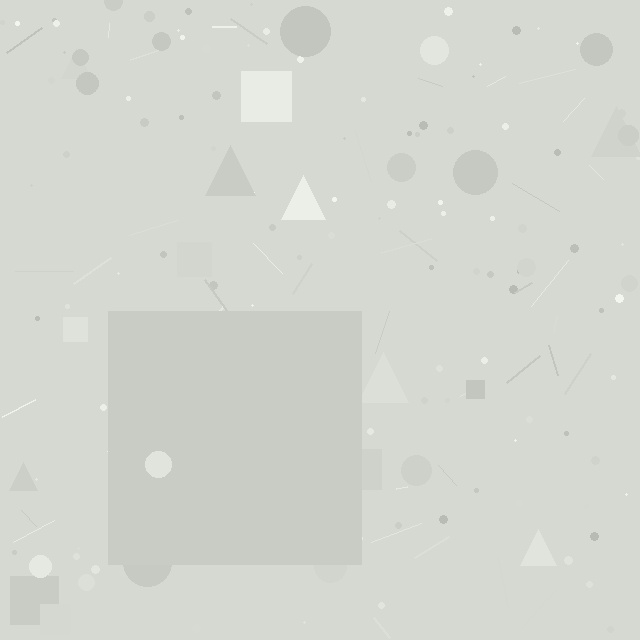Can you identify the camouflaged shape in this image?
The camouflaged shape is a square.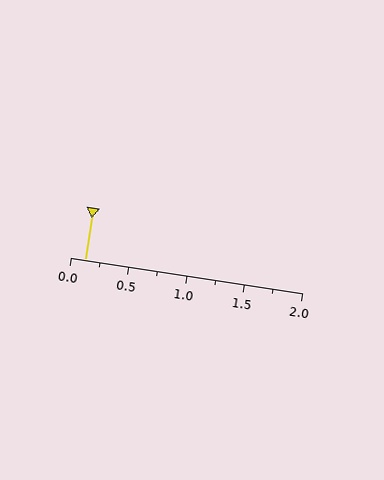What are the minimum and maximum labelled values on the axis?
The axis runs from 0.0 to 2.0.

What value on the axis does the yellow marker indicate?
The marker indicates approximately 0.12.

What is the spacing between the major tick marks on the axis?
The major ticks are spaced 0.5 apart.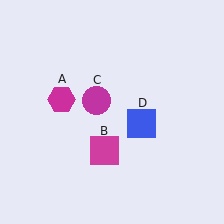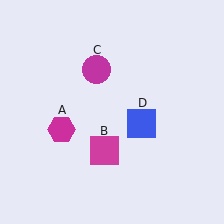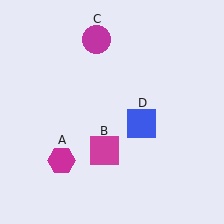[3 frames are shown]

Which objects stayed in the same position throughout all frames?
Magenta square (object B) and blue square (object D) remained stationary.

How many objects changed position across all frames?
2 objects changed position: magenta hexagon (object A), magenta circle (object C).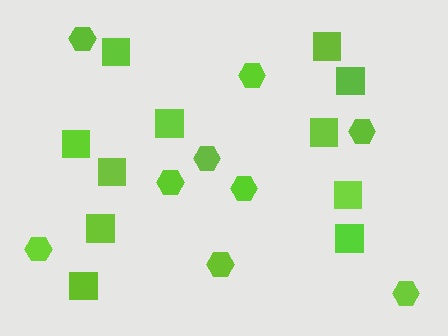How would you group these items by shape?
There are 2 groups: one group of hexagons (9) and one group of squares (11).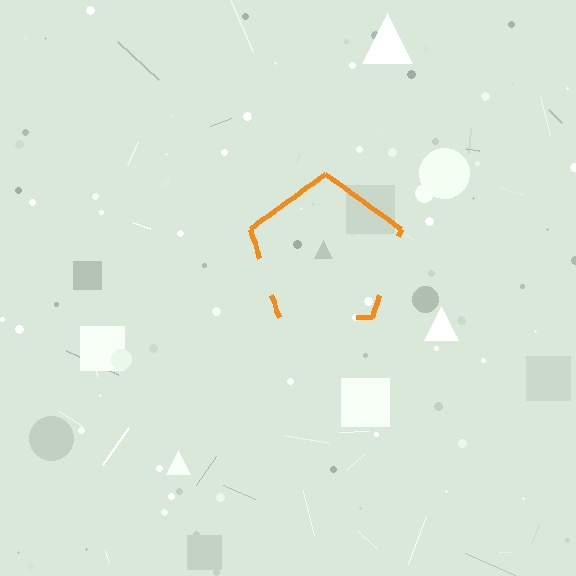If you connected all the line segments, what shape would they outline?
They would outline a pentagon.